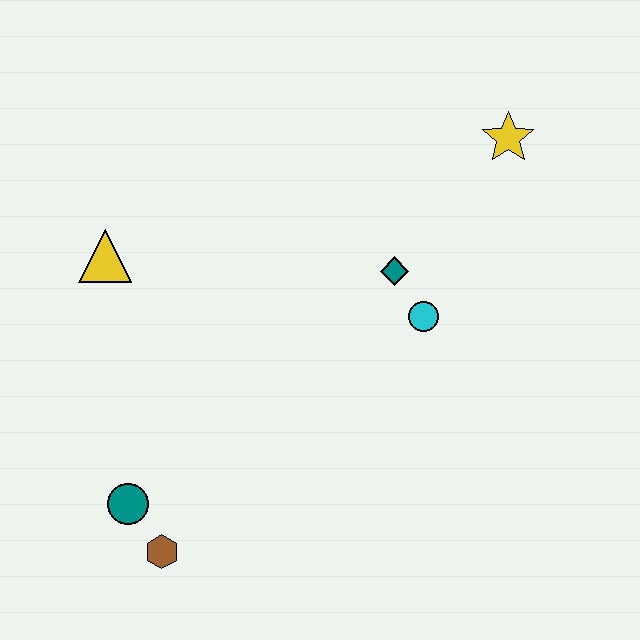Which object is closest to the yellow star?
The teal diamond is closest to the yellow star.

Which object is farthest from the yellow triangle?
The yellow star is farthest from the yellow triangle.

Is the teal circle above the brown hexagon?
Yes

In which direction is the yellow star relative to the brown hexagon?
The yellow star is above the brown hexagon.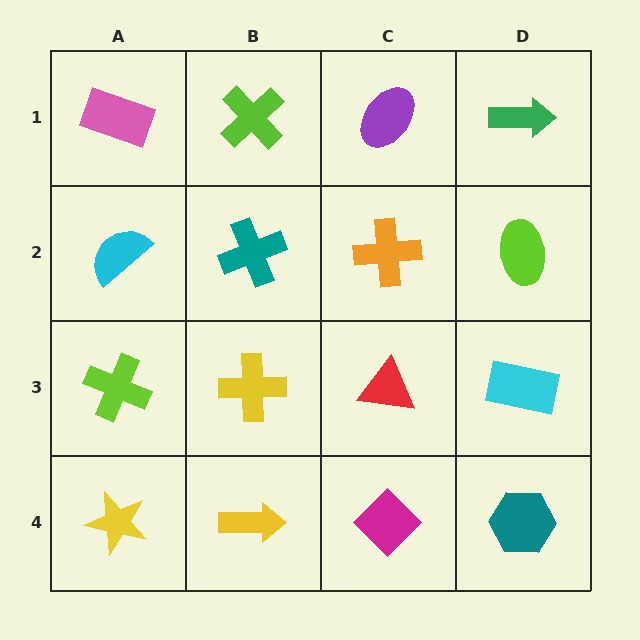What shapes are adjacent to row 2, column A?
A pink rectangle (row 1, column A), a lime cross (row 3, column A), a teal cross (row 2, column B).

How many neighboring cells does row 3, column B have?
4.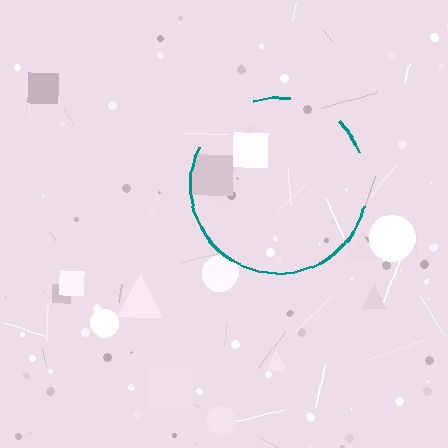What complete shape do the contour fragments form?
The contour fragments form a circle.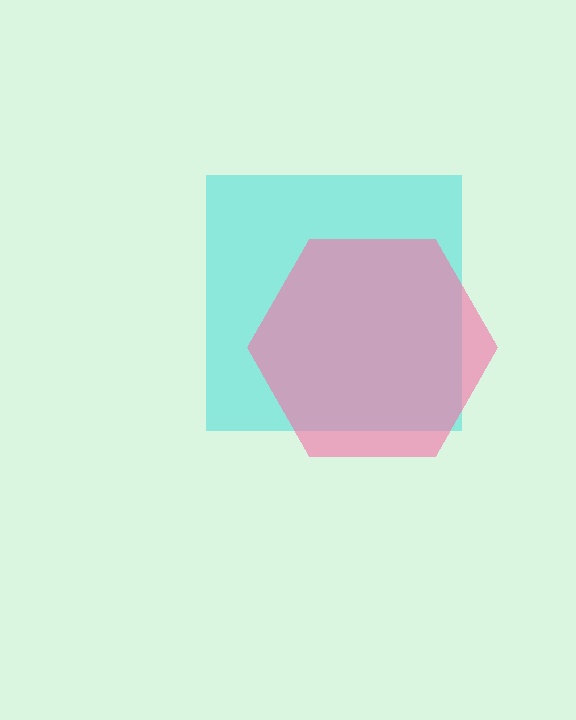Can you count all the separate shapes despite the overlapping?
Yes, there are 2 separate shapes.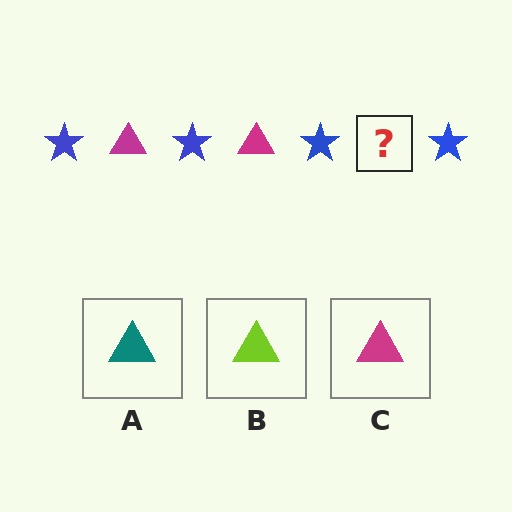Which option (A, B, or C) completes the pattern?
C.